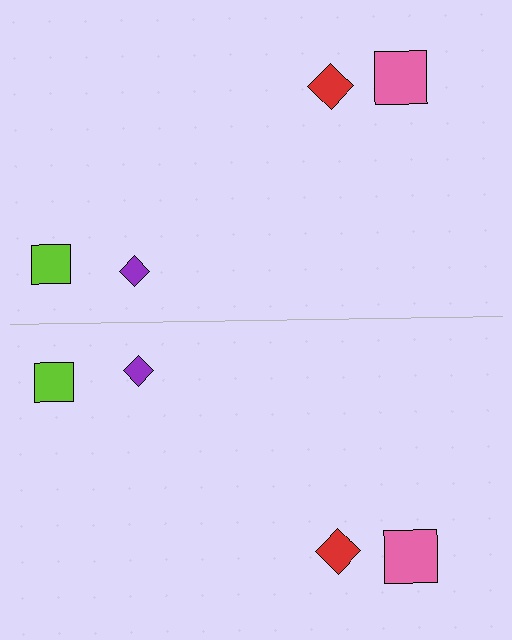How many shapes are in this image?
There are 8 shapes in this image.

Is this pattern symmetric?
Yes, this pattern has bilateral (reflection) symmetry.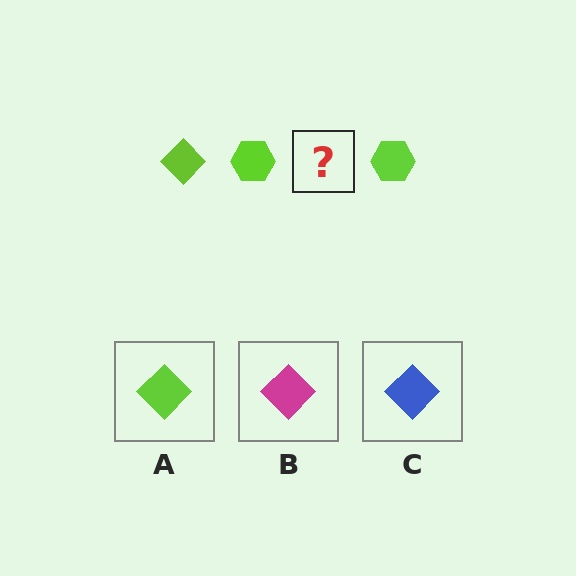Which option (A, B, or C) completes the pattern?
A.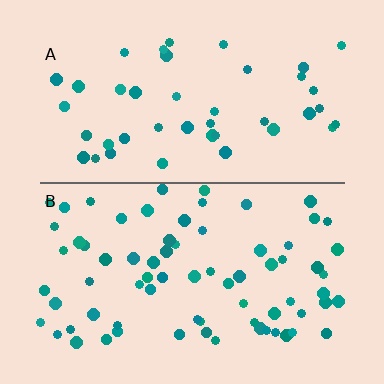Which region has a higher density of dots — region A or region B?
B (the bottom).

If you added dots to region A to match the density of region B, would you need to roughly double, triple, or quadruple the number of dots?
Approximately double.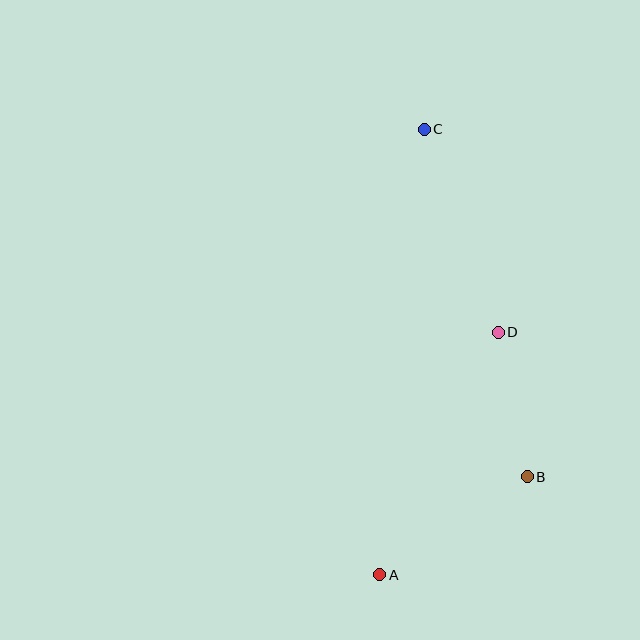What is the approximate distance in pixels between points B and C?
The distance between B and C is approximately 362 pixels.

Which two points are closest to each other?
Points B and D are closest to each other.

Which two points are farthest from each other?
Points A and C are farthest from each other.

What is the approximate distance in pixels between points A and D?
The distance between A and D is approximately 270 pixels.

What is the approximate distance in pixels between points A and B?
The distance between A and B is approximately 177 pixels.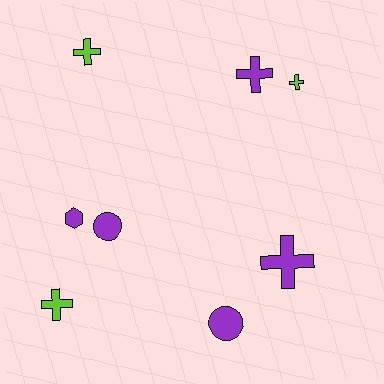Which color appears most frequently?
Purple, with 5 objects.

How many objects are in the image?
There are 8 objects.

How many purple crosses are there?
There are 2 purple crosses.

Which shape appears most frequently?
Cross, with 5 objects.